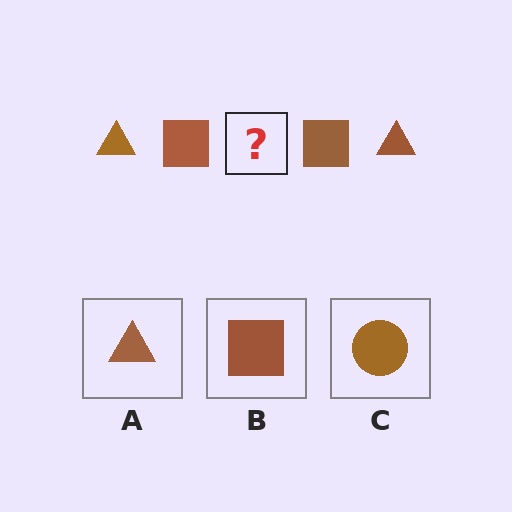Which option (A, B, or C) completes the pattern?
A.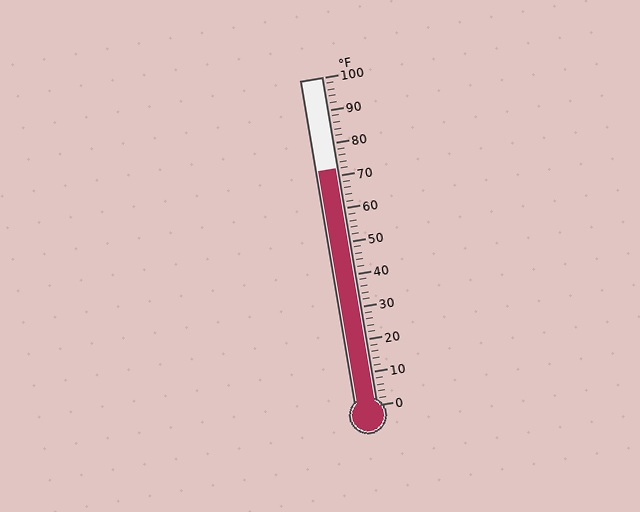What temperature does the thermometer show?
The thermometer shows approximately 72°F.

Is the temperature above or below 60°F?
The temperature is above 60°F.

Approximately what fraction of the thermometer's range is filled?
The thermometer is filled to approximately 70% of its range.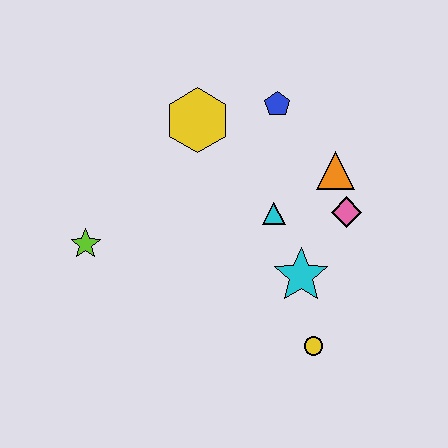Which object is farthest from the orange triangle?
The lime star is farthest from the orange triangle.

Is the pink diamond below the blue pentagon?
Yes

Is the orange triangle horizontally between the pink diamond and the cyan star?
Yes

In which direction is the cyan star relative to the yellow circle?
The cyan star is above the yellow circle.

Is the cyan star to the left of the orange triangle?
Yes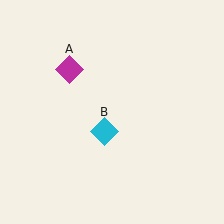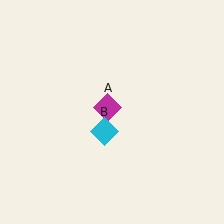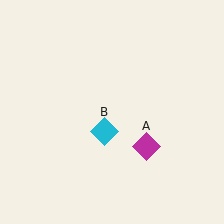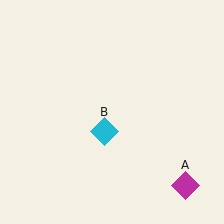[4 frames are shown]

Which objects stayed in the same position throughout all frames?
Cyan diamond (object B) remained stationary.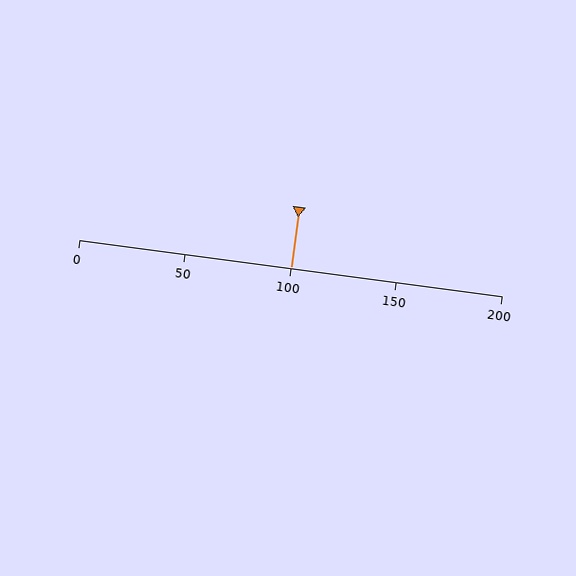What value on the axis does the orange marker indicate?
The marker indicates approximately 100.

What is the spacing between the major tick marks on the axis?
The major ticks are spaced 50 apart.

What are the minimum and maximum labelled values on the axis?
The axis runs from 0 to 200.